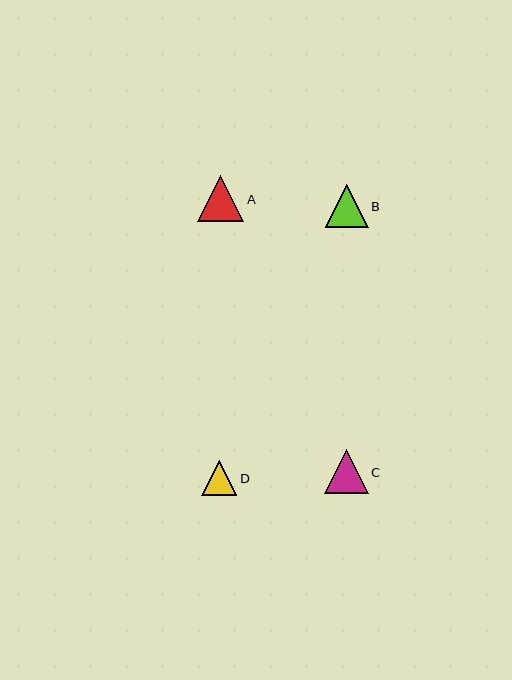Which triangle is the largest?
Triangle A is the largest with a size of approximately 46 pixels.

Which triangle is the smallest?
Triangle D is the smallest with a size of approximately 35 pixels.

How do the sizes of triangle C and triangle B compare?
Triangle C and triangle B are approximately the same size.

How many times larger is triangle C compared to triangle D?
Triangle C is approximately 1.3 times the size of triangle D.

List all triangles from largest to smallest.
From largest to smallest: A, C, B, D.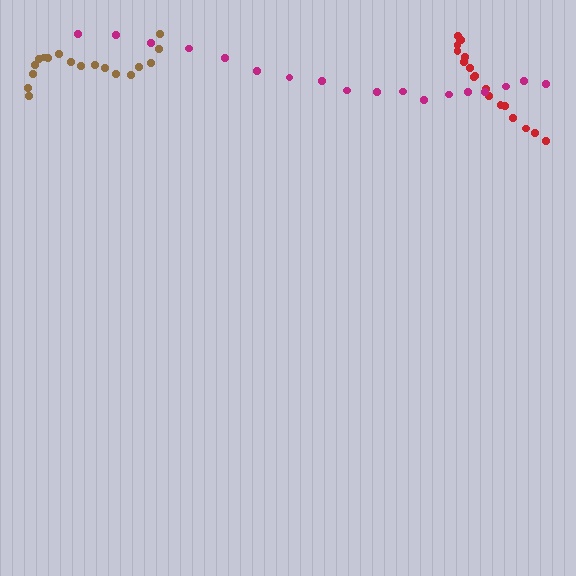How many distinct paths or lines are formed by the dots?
There are 3 distinct paths.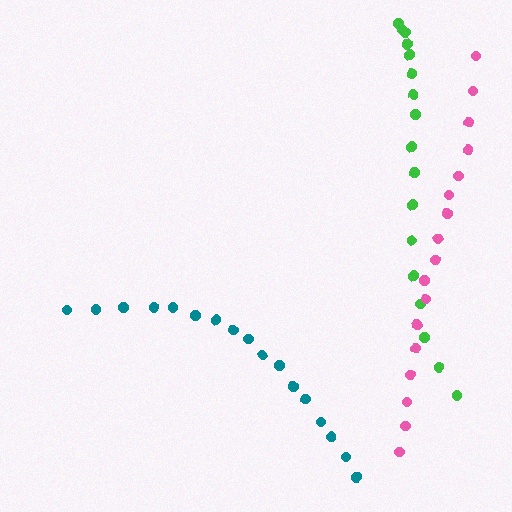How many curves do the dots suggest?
There are 3 distinct paths.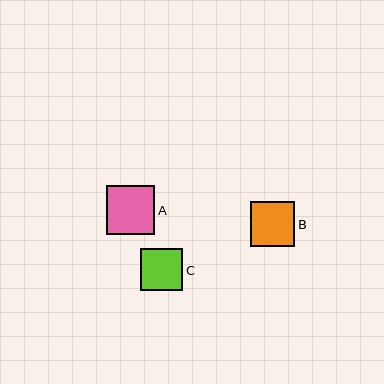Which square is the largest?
Square A is the largest with a size of approximately 49 pixels.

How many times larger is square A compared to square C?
Square A is approximately 1.2 times the size of square C.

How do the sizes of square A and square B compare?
Square A and square B are approximately the same size.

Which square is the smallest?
Square C is the smallest with a size of approximately 42 pixels.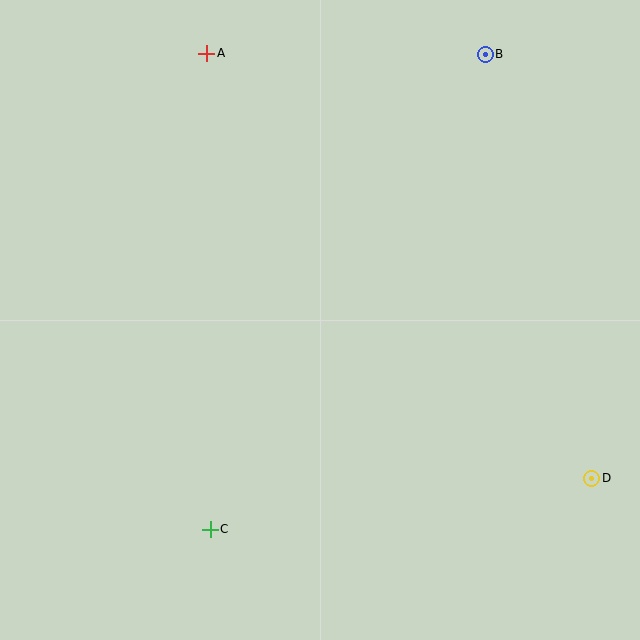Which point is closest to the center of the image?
Point C at (210, 529) is closest to the center.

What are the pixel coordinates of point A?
Point A is at (207, 53).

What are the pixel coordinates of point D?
Point D is at (592, 479).